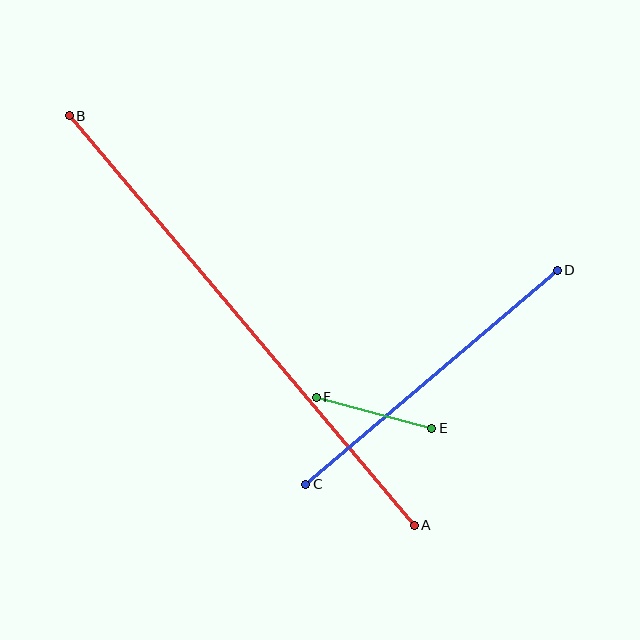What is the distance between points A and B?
The distance is approximately 535 pixels.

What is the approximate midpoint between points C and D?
The midpoint is at approximately (432, 377) pixels.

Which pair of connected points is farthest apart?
Points A and B are farthest apart.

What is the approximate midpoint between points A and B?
The midpoint is at approximately (242, 321) pixels.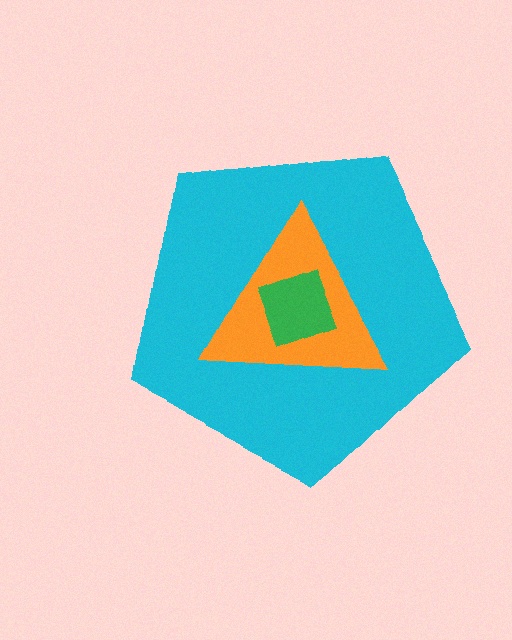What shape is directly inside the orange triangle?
The green diamond.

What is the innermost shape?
The green diamond.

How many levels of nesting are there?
3.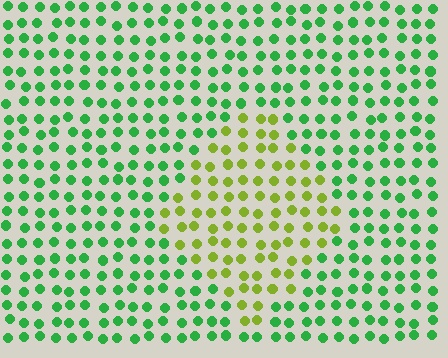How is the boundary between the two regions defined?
The boundary is defined purely by a slight shift in hue (about 50 degrees). Spacing, size, and orientation are identical on both sides.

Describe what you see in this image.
The image is filled with small green elements in a uniform arrangement. A diamond-shaped region is visible where the elements are tinted to a slightly different hue, forming a subtle color boundary.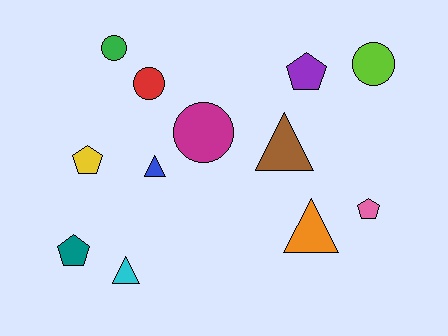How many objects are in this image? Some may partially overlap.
There are 12 objects.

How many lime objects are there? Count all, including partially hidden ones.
There is 1 lime object.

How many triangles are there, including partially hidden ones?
There are 4 triangles.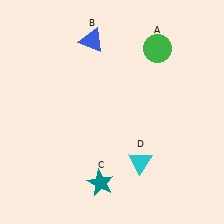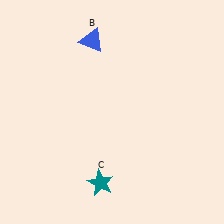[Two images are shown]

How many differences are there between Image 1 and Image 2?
There are 2 differences between the two images.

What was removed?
The cyan triangle (D), the green circle (A) were removed in Image 2.